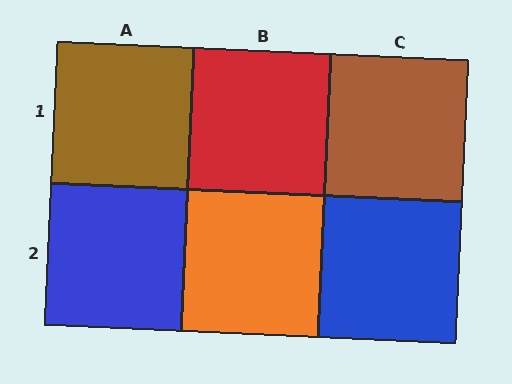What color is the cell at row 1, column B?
Red.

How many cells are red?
1 cell is red.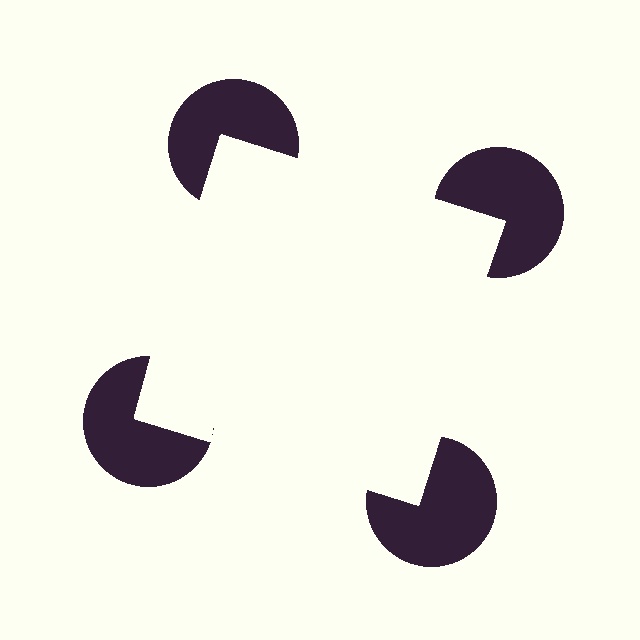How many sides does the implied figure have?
4 sides.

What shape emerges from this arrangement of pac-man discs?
An illusory square — its edges are inferred from the aligned wedge cuts in the pac-man discs, not physically drawn.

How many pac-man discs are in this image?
There are 4 — one at each vertex of the illusory square.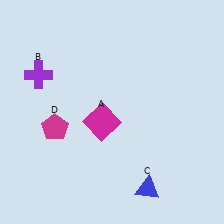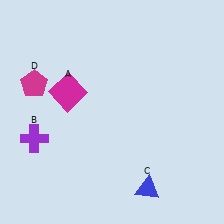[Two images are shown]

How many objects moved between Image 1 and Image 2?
3 objects moved between the two images.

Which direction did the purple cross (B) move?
The purple cross (B) moved down.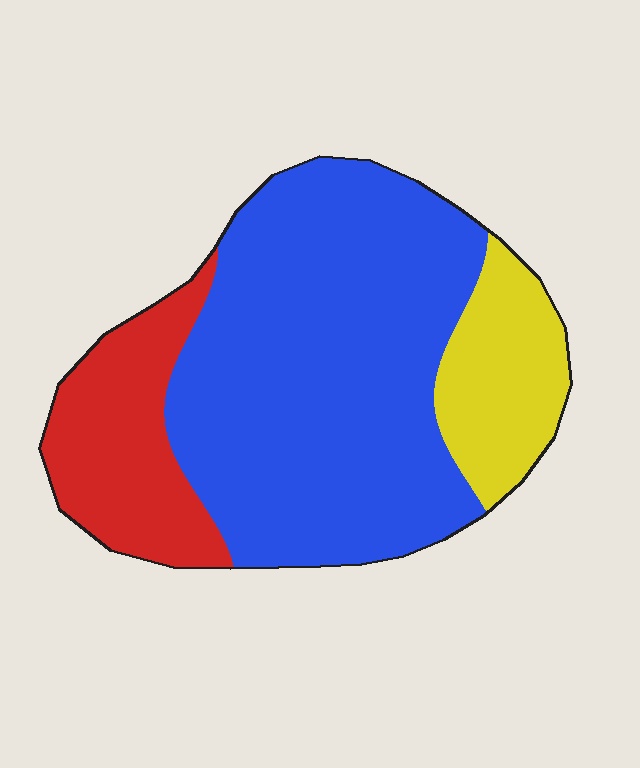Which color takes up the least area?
Yellow, at roughly 15%.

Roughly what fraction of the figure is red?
Red takes up between a sixth and a third of the figure.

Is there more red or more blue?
Blue.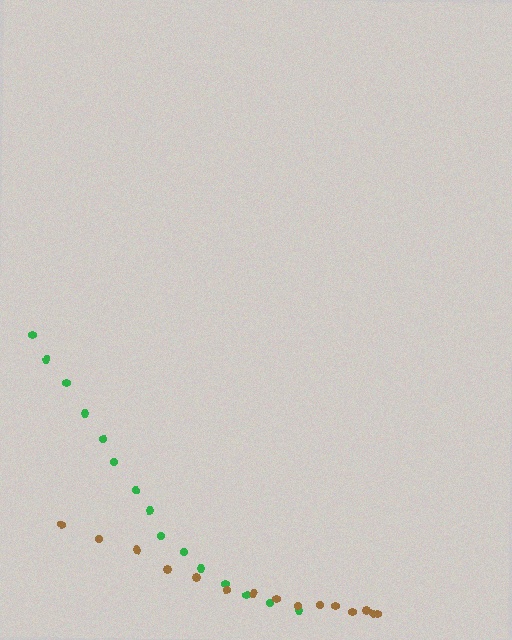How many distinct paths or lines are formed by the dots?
There are 2 distinct paths.